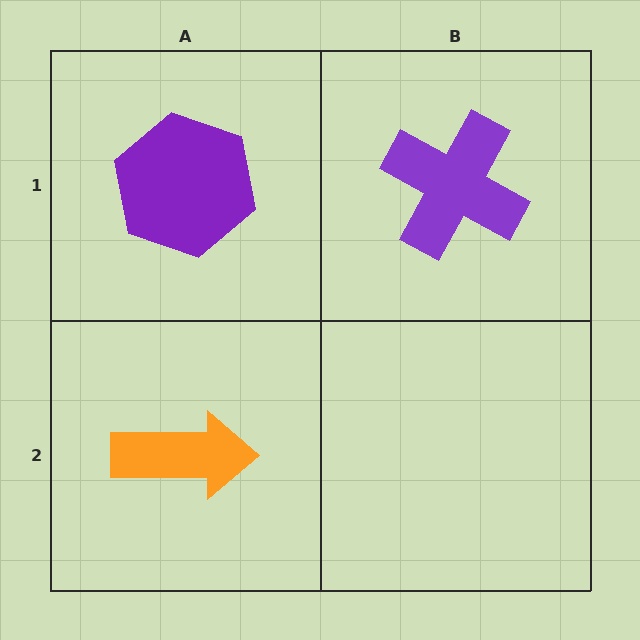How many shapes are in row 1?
2 shapes.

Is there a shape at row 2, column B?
No, that cell is empty.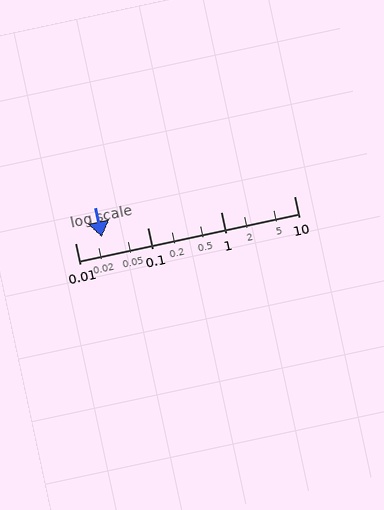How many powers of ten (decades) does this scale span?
The scale spans 3 decades, from 0.01 to 10.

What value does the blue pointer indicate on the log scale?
The pointer indicates approximately 0.023.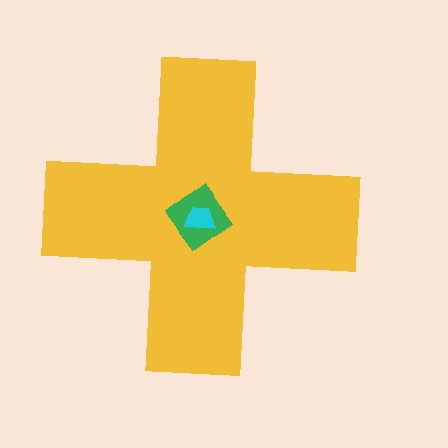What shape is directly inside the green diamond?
The cyan trapezoid.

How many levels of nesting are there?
3.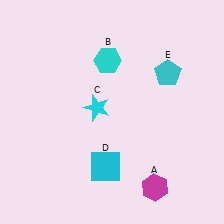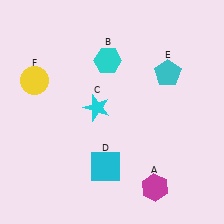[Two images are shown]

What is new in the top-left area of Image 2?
A yellow circle (F) was added in the top-left area of Image 2.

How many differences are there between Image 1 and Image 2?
There is 1 difference between the two images.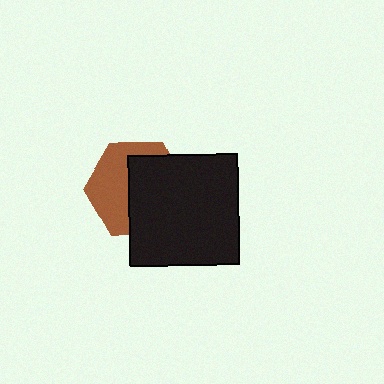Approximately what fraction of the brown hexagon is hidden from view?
Roughly 55% of the brown hexagon is hidden behind the black square.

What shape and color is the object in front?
The object in front is a black square.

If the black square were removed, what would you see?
You would see the complete brown hexagon.